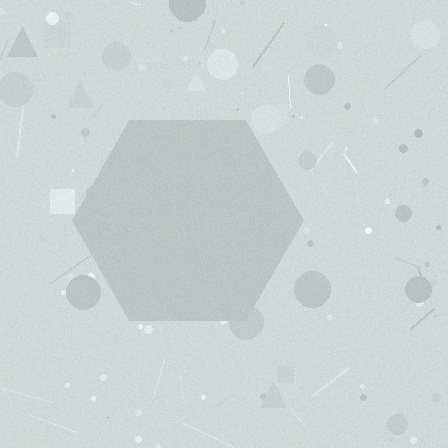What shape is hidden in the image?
A hexagon is hidden in the image.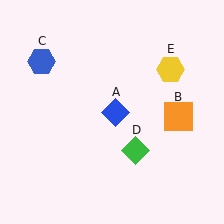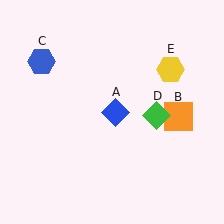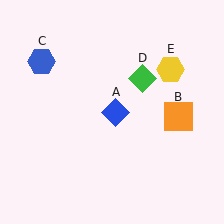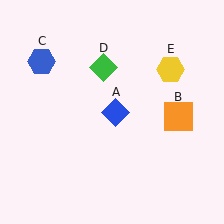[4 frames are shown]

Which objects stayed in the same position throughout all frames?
Blue diamond (object A) and orange square (object B) and blue hexagon (object C) and yellow hexagon (object E) remained stationary.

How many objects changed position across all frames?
1 object changed position: green diamond (object D).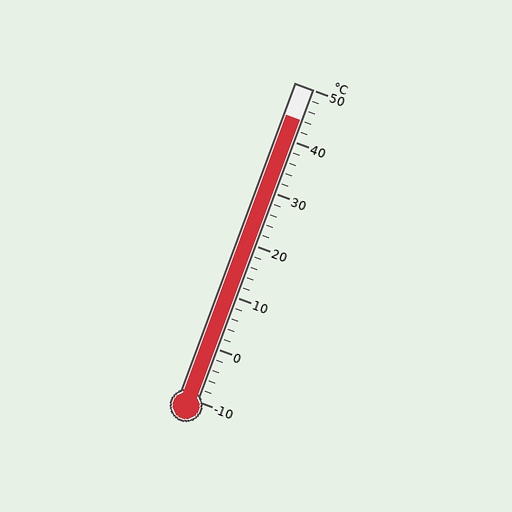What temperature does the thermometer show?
The thermometer shows approximately 44°C.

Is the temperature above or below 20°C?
The temperature is above 20°C.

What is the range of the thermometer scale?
The thermometer scale ranges from -10°C to 50°C.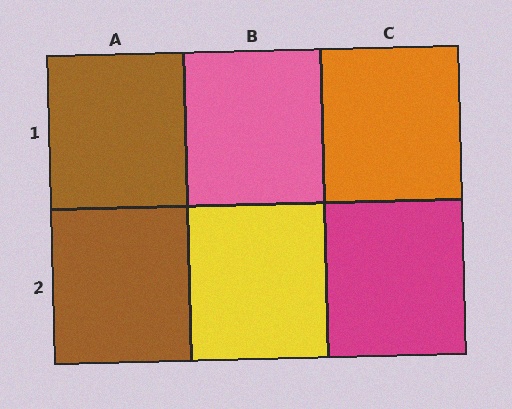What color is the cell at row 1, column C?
Orange.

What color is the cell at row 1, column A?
Brown.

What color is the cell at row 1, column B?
Pink.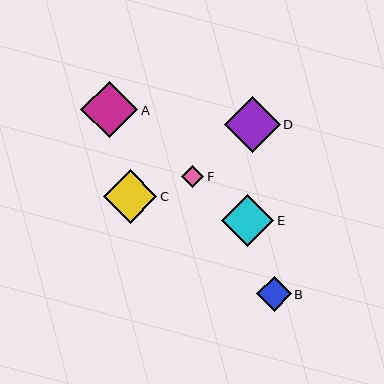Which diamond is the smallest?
Diamond F is the smallest with a size of approximately 22 pixels.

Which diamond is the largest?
Diamond A is the largest with a size of approximately 57 pixels.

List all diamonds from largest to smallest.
From largest to smallest: A, D, C, E, B, F.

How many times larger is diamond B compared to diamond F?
Diamond B is approximately 1.6 times the size of diamond F.